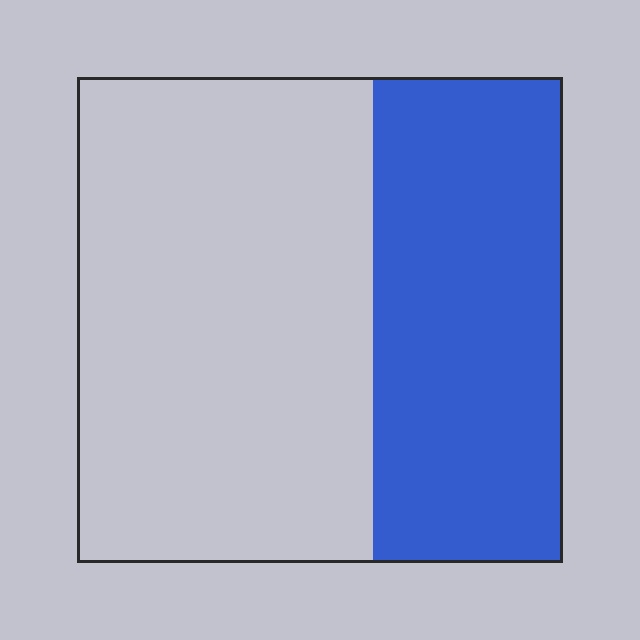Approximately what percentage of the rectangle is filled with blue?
Approximately 40%.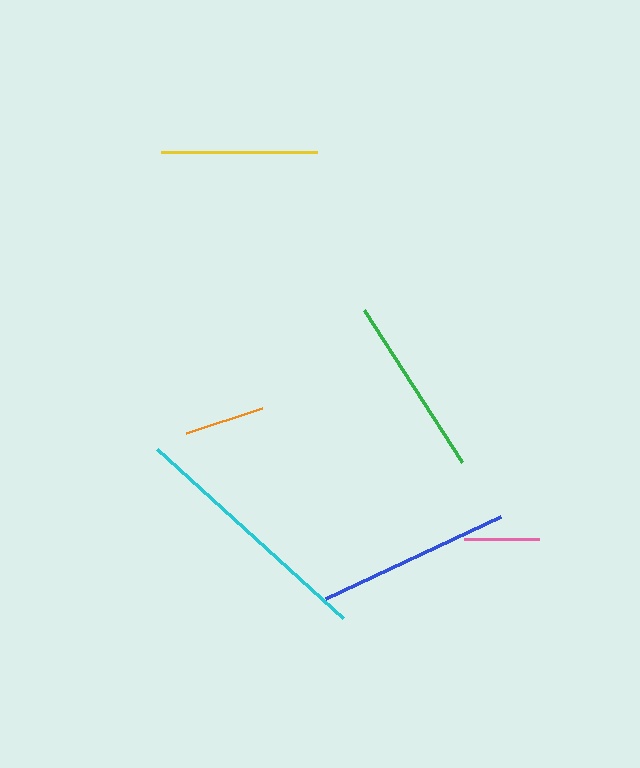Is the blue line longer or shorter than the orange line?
The blue line is longer than the orange line.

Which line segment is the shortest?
The pink line is the shortest at approximately 75 pixels.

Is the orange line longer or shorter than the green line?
The green line is longer than the orange line.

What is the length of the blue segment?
The blue segment is approximately 193 pixels long.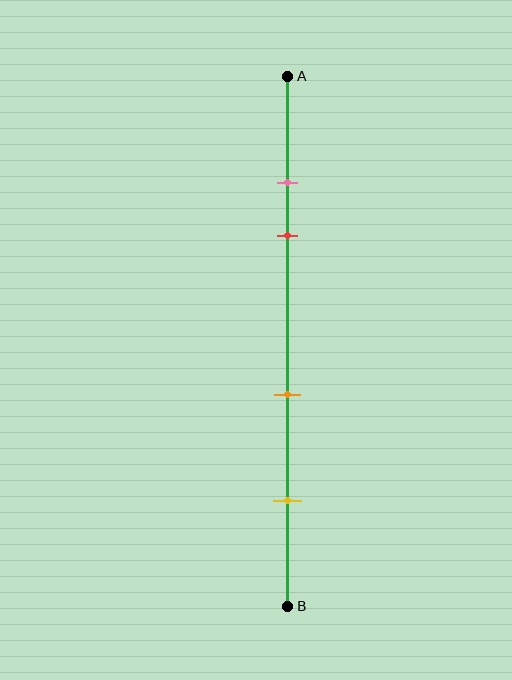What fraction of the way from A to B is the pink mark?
The pink mark is approximately 20% (0.2) of the way from A to B.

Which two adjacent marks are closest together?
The pink and red marks are the closest adjacent pair.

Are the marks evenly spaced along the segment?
No, the marks are not evenly spaced.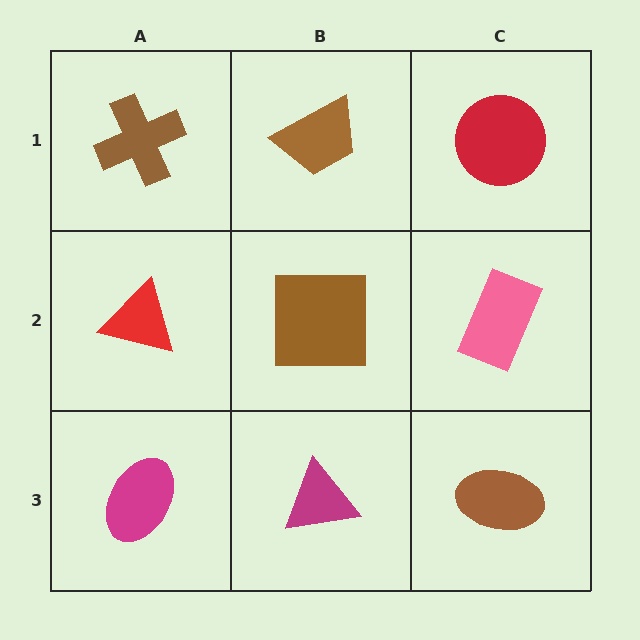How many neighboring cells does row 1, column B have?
3.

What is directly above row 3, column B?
A brown square.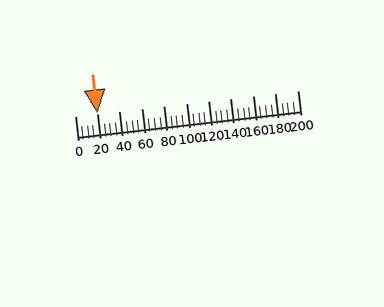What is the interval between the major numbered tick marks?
The major tick marks are spaced 20 units apart.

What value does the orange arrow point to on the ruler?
The orange arrow points to approximately 20.